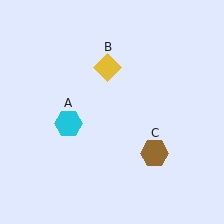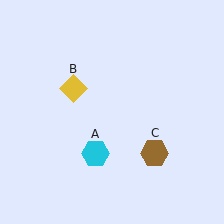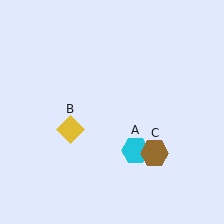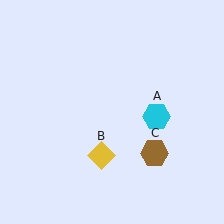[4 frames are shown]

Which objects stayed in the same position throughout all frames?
Brown hexagon (object C) remained stationary.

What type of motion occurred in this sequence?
The cyan hexagon (object A), yellow diamond (object B) rotated counterclockwise around the center of the scene.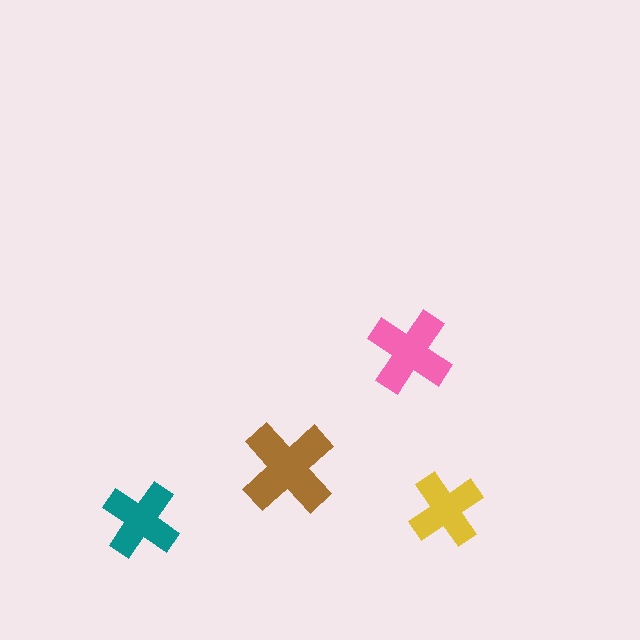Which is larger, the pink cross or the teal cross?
The pink one.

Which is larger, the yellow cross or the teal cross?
The teal one.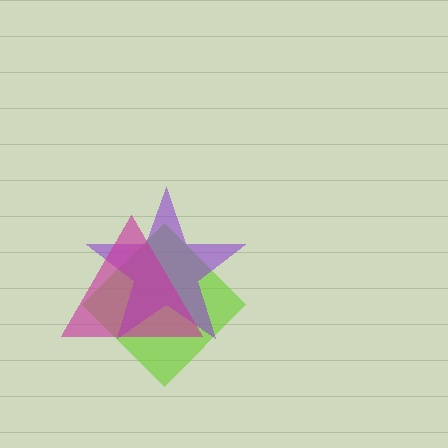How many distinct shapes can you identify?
There are 3 distinct shapes: a lime diamond, a purple star, a magenta triangle.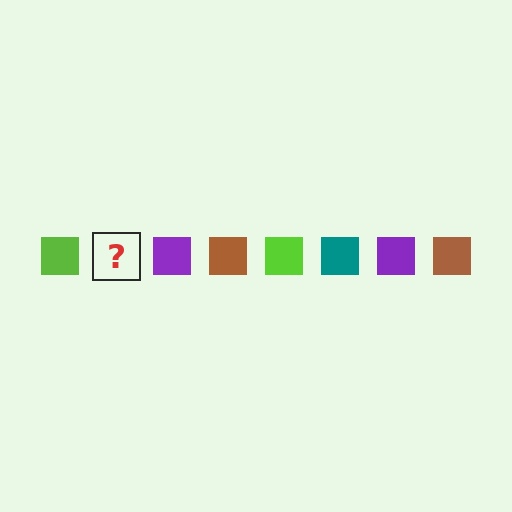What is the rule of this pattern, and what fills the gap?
The rule is that the pattern cycles through lime, teal, purple, brown squares. The gap should be filled with a teal square.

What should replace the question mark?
The question mark should be replaced with a teal square.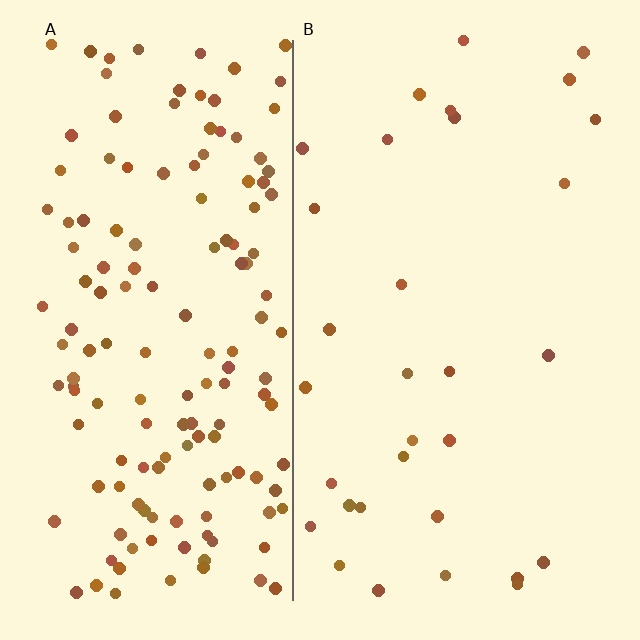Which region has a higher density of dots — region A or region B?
A (the left).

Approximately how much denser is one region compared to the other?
Approximately 4.7× — region A over region B.